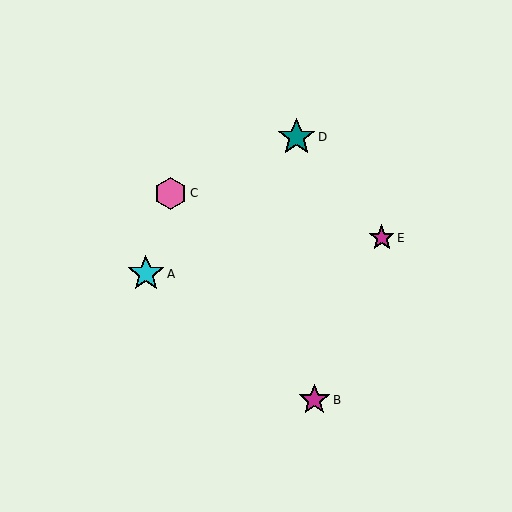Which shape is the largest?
The teal star (labeled D) is the largest.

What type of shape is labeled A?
Shape A is a cyan star.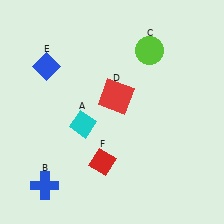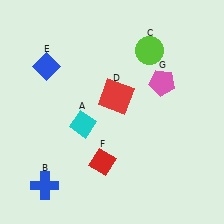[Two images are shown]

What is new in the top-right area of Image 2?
A pink pentagon (G) was added in the top-right area of Image 2.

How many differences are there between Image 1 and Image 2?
There is 1 difference between the two images.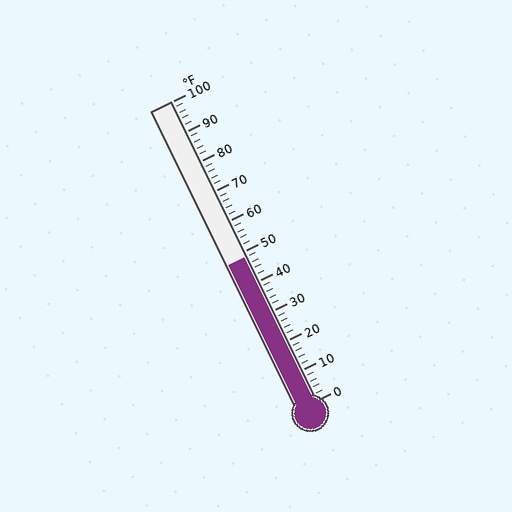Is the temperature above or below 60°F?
The temperature is below 60°F.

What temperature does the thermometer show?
The thermometer shows approximately 48°F.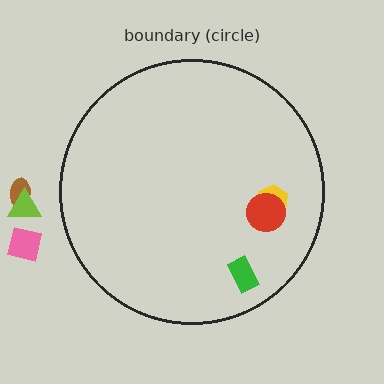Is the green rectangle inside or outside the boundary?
Inside.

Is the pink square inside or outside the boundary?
Outside.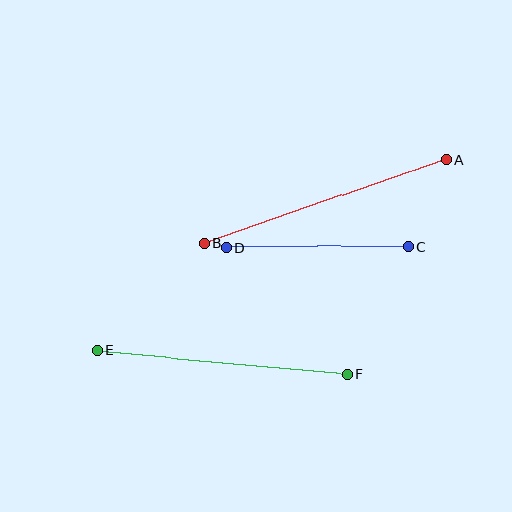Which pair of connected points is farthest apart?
Points A and B are farthest apart.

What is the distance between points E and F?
The distance is approximately 251 pixels.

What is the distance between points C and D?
The distance is approximately 182 pixels.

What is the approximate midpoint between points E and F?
The midpoint is at approximately (223, 362) pixels.